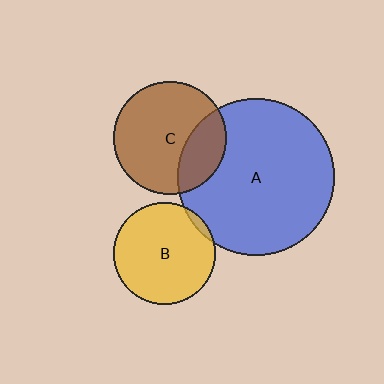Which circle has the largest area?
Circle A (blue).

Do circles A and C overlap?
Yes.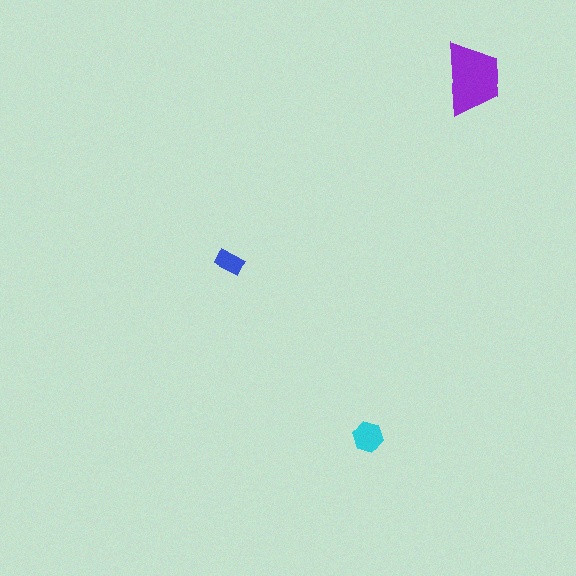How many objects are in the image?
There are 3 objects in the image.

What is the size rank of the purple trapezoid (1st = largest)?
1st.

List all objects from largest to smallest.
The purple trapezoid, the cyan hexagon, the blue rectangle.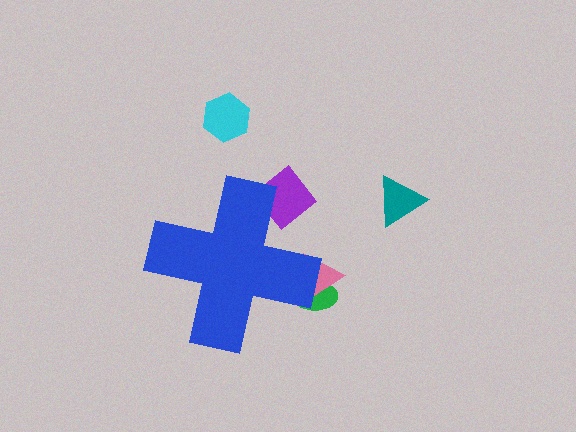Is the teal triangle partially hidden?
No, the teal triangle is fully visible.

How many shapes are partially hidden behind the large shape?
3 shapes are partially hidden.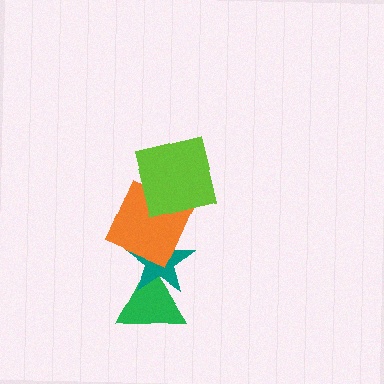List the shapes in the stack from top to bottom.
From top to bottom: the lime square, the orange square, the teal star, the green triangle.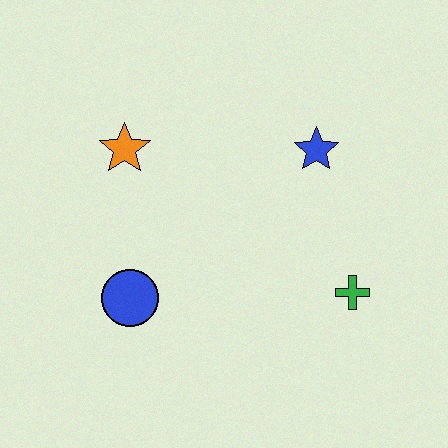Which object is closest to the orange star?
The blue circle is closest to the orange star.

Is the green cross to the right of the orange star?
Yes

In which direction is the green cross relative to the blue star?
The green cross is below the blue star.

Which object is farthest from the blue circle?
The blue star is farthest from the blue circle.